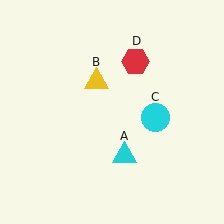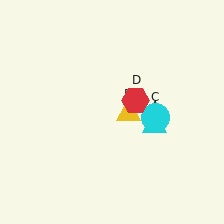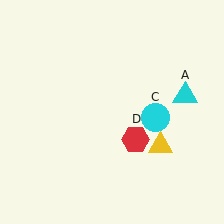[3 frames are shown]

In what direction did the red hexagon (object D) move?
The red hexagon (object D) moved down.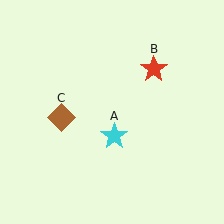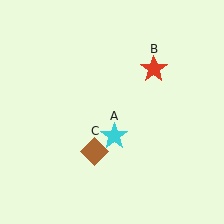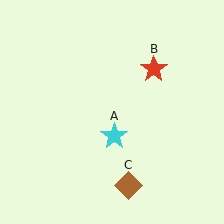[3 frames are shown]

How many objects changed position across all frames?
1 object changed position: brown diamond (object C).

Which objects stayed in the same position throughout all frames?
Cyan star (object A) and red star (object B) remained stationary.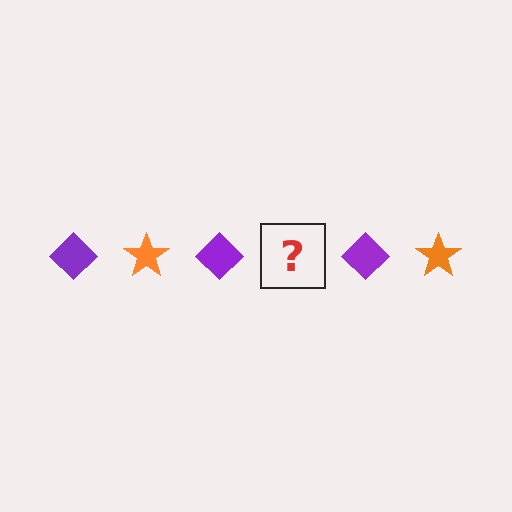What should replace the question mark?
The question mark should be replaced with an orange star.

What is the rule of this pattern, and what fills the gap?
The rule is that the pattern alternates between purple diamond and orange star. The gap should be filled with an orange star.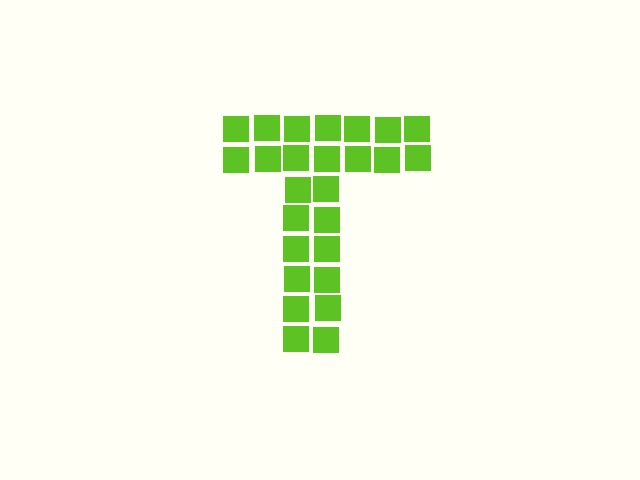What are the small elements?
The small elements are squares.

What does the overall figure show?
The overall figure shows the letter T.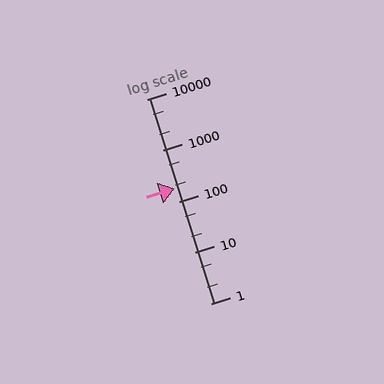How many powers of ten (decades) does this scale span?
The scale spans 4 decades, from 1 to 10000.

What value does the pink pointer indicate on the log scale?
The pointer indicates approximately 180.